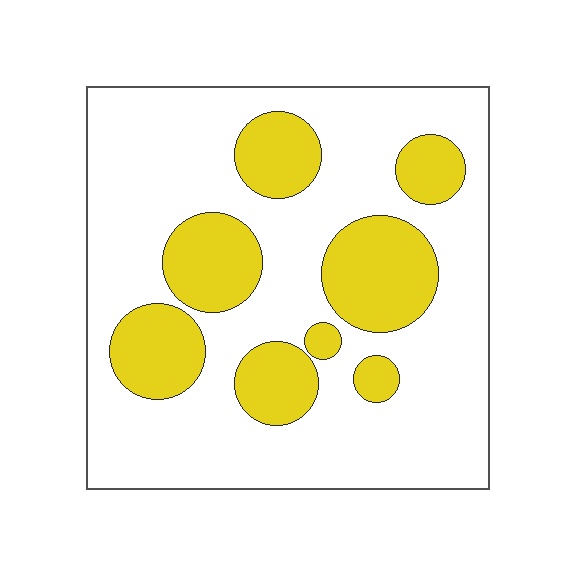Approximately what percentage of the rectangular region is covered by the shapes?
Approximately 25%.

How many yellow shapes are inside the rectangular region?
8.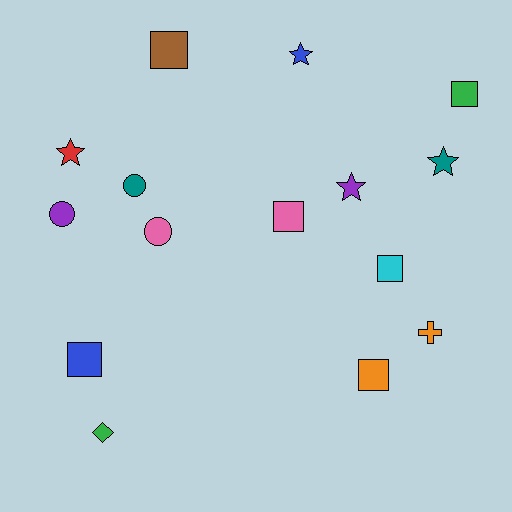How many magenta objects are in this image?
There are no magenta objects.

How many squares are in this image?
There are 6 squares.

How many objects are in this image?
There are 15 objects.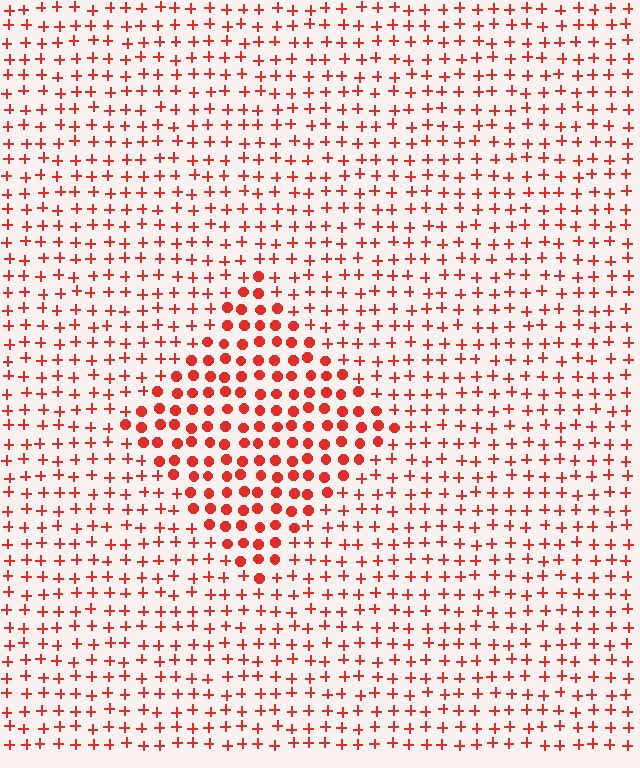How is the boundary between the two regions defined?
The boundary is defined by a change in element shape: circles inside vs. plus signs outside. All elements share the same color and spacing.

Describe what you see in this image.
The image is filled with small red elements arranged in a uniform grid. A diamond-shaped region contains circles, while the surrounding area contains plus signs. The boundary is defined purely by the change in element shape.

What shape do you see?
I see a diamond.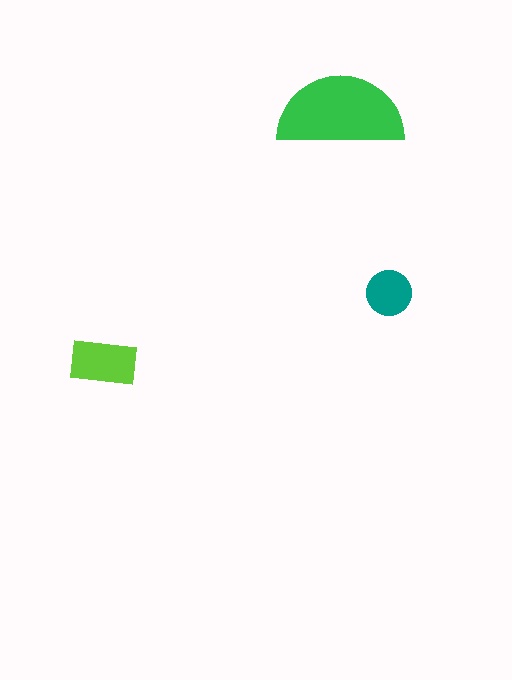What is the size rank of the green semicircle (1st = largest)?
1st.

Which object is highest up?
The green semicircle is topmost.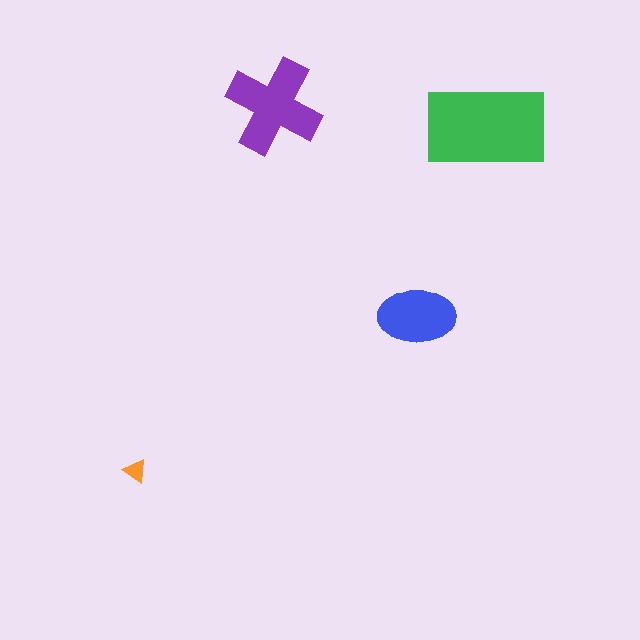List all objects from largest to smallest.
The green rectangle, the purple cross, the blue ellipse, the orange triangle.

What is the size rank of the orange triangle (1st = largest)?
4th.